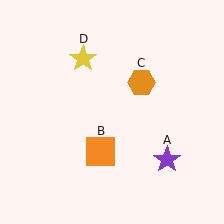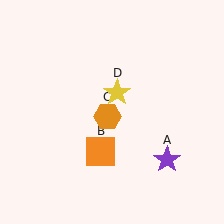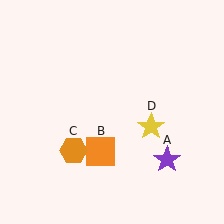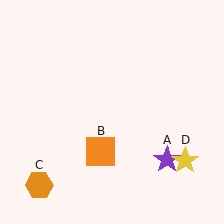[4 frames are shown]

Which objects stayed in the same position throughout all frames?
Purple star (object A) and orange square (object B) remained stationary.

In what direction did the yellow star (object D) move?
The yellow star (object D) moved down and to the right.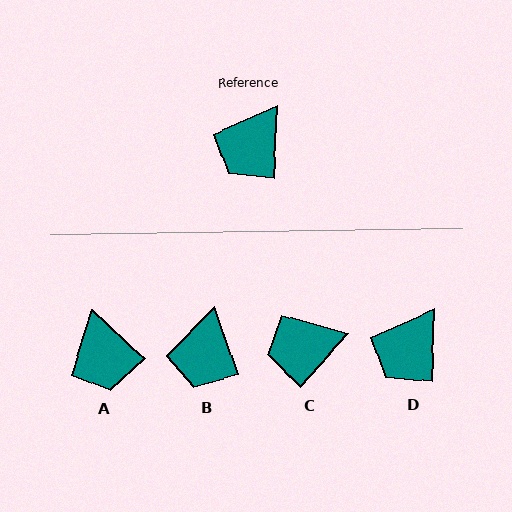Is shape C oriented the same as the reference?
No, it is off by about 39 degrees.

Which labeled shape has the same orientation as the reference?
D.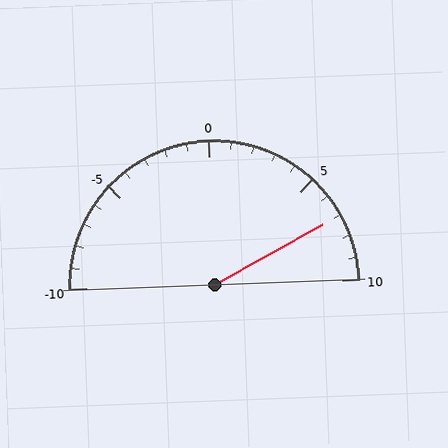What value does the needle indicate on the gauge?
The needle indicates approximately 7.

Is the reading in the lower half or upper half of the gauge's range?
The reading is in the upper half of the range (-10 to 10).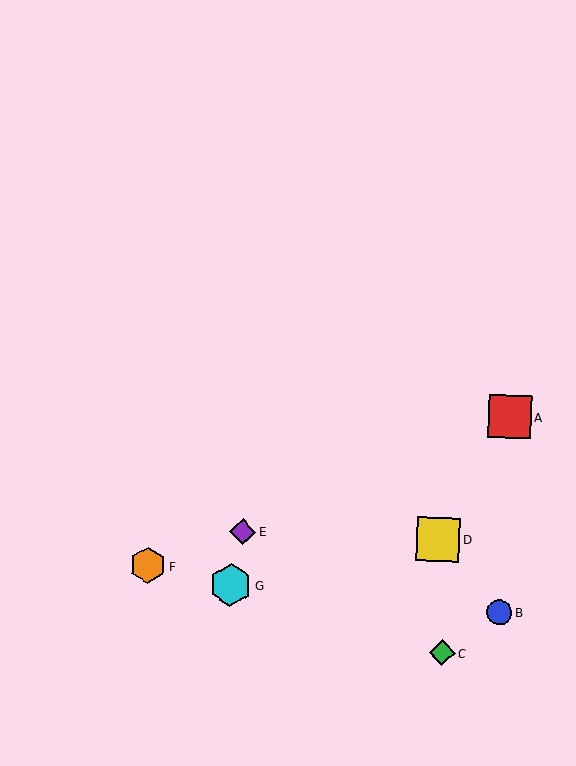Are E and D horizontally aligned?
Yes, both are at y≈532.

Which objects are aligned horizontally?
Objects D, E are aligned horizontally.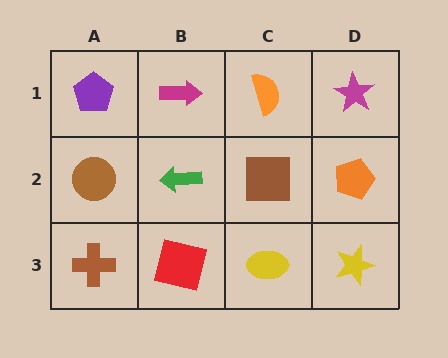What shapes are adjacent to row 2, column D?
A magenta star (row 1, column D), a yellow star (row 3, column D), a brown square (row 2, column C).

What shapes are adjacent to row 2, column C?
An orange semicircle (row 1, column C), a yellow ellipse (row 3, column C), a green arrow (row 2, column B), an orange pentagon (row 2, column D).